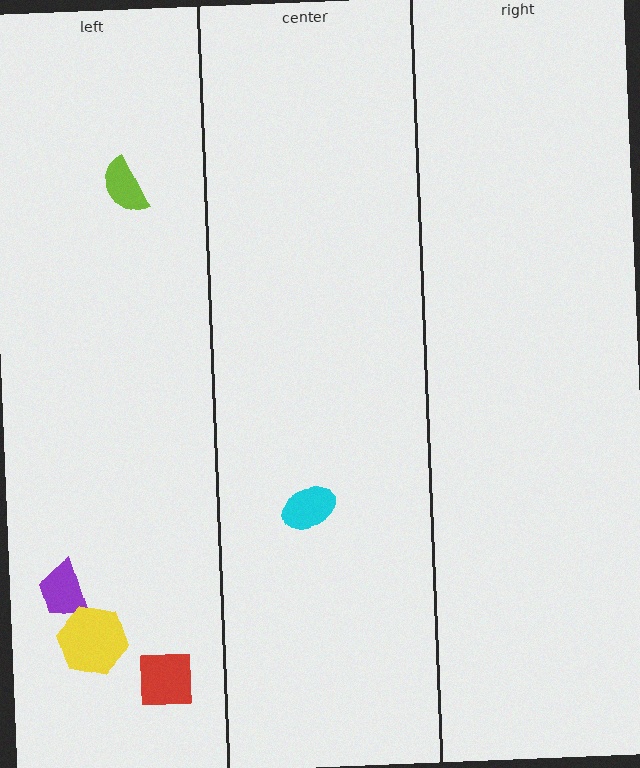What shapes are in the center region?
The cyan ellipse.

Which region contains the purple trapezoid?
The left region.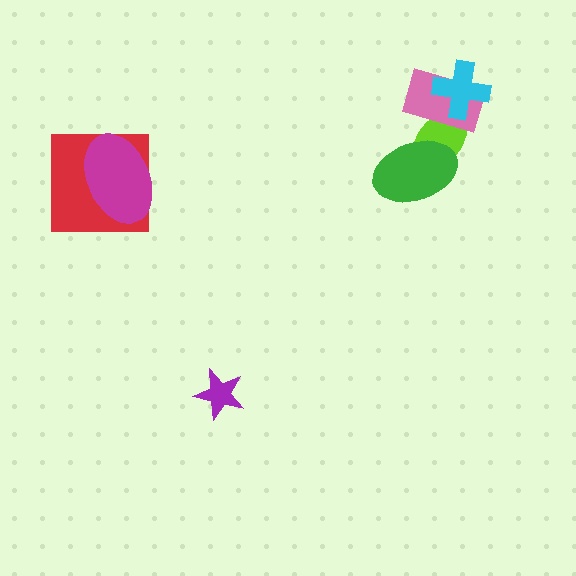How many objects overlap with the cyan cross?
2 objects overlap with the cyan cross.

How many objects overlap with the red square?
1 object overlaps with the red square.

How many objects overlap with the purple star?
0 objects overlap with the purple star.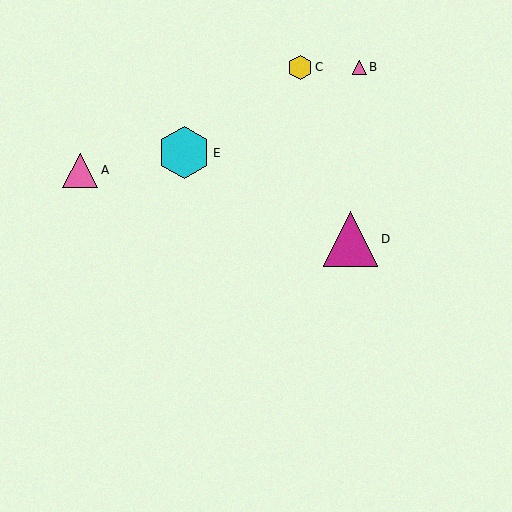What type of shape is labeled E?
Shape E is a cyan hexagon.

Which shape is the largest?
The magenta triangle (labeled D) is the largest.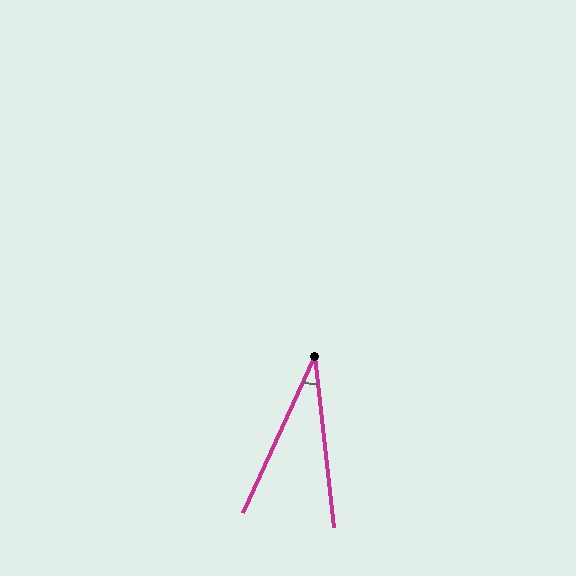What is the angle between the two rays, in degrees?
Approximately 31 degrees.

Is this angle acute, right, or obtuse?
It is acute.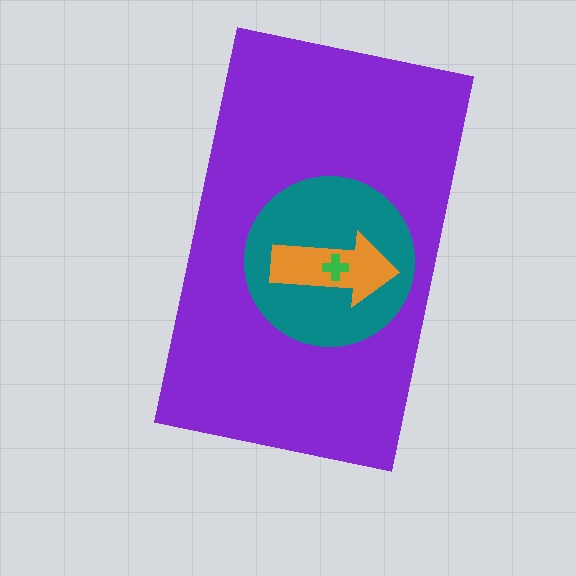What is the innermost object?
The green cross.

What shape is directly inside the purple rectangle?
The teal circle.